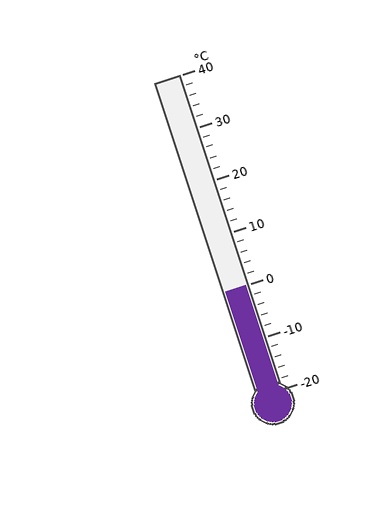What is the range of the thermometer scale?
The thermometer scale ranges from -20°C to 40°C.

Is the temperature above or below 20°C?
The temperature is below 20°C.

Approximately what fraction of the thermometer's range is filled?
The thermometer is filled to approximately 35% of its range.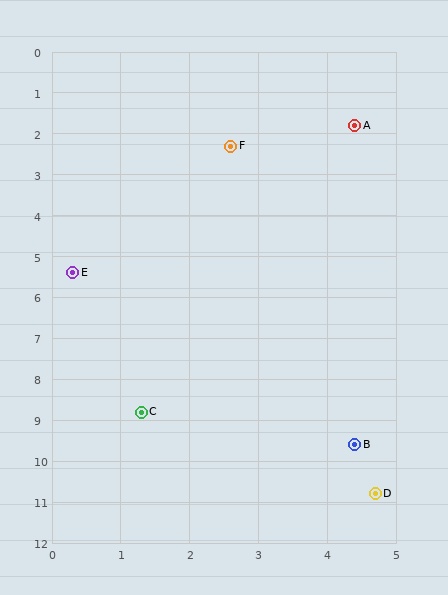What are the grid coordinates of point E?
Point E is at approximately (0.3, 5.4).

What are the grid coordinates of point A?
Point A is at approximately (4.4, 1.8).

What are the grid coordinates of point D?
Point D is at approximately (4.7, 10.8).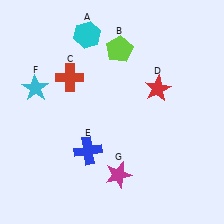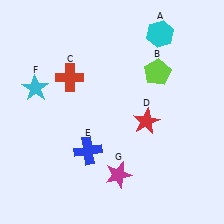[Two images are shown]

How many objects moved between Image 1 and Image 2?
3 objects moved between the two images.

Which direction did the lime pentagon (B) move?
The lime pentagon (B) moved right.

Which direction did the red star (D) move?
The red star (D) moved down.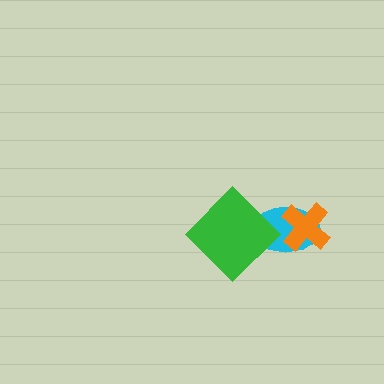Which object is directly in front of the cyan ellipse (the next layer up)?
The orange cross is directly in front of the cyan ellipse.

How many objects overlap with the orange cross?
1 object overlaps with the orange cross.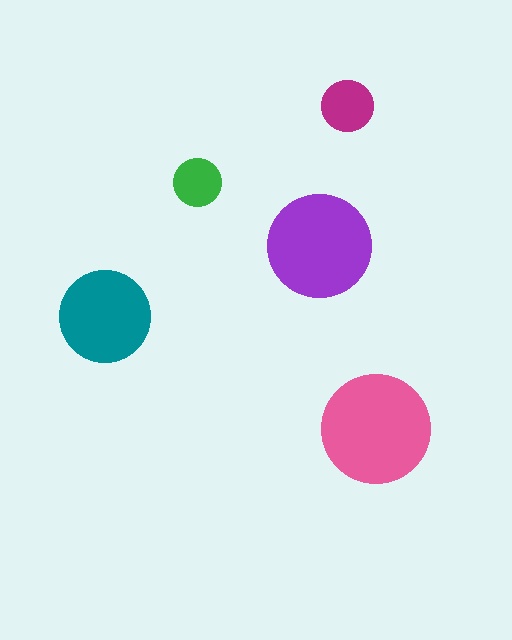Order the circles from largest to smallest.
the pink one, the purple one, the teal one, the magenta one, the green one.